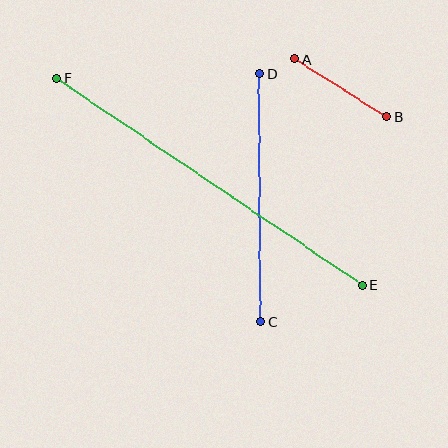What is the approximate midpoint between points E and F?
The midpoint is at approximately (209, 182) pixels.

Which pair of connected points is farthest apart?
Points E and F are farthest apart.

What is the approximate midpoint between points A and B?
The midpoint is at approximately (341, 88) pixels.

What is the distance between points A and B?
The distance is approximately 109 pixels.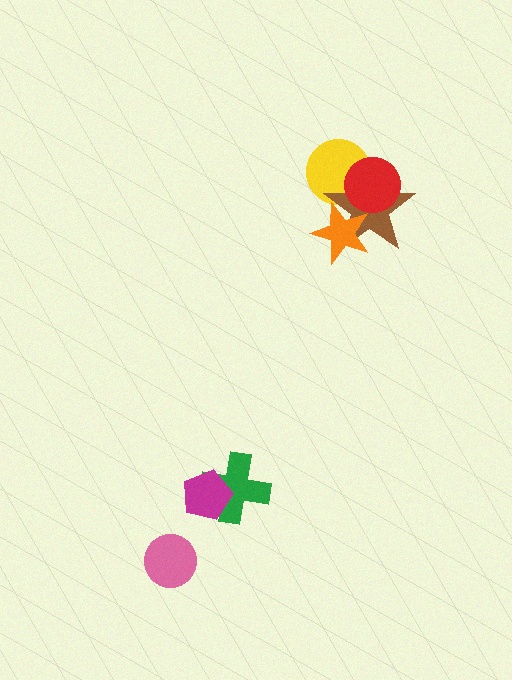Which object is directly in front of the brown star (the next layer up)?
The red circle is directly in front of the brown star.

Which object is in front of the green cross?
The magenta pentagon is in front of the green cross.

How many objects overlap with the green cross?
1 object overlaps with the green cross.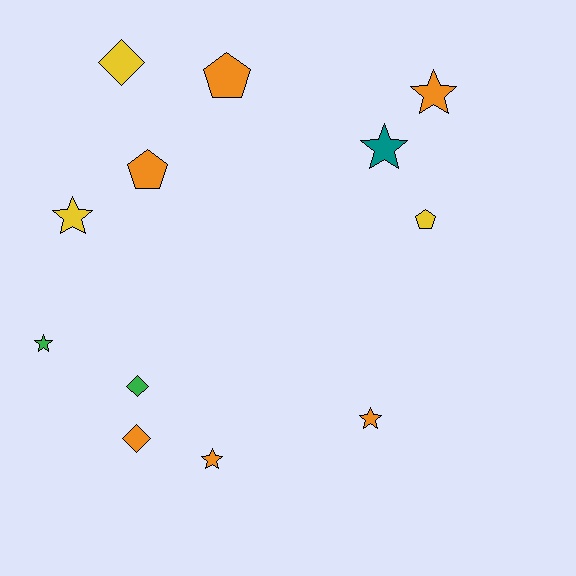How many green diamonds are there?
There is 1 green diamond.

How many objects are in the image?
There are 12 objects.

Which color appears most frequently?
Orange, with 6 objects.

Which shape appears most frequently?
Star, with 6 objects.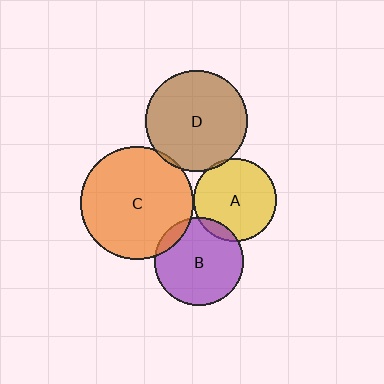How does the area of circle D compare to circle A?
Approximately 1.5 times.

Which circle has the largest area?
Circle C (orange).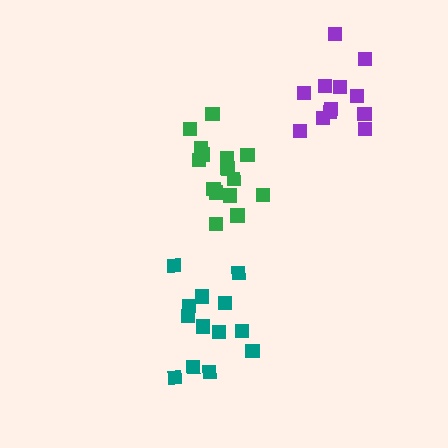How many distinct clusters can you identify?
There are 3 distinct clusters.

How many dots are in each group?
Group 1: 13 dots, Group 2: 15 dots, Group 3: 12 dots (40 total).